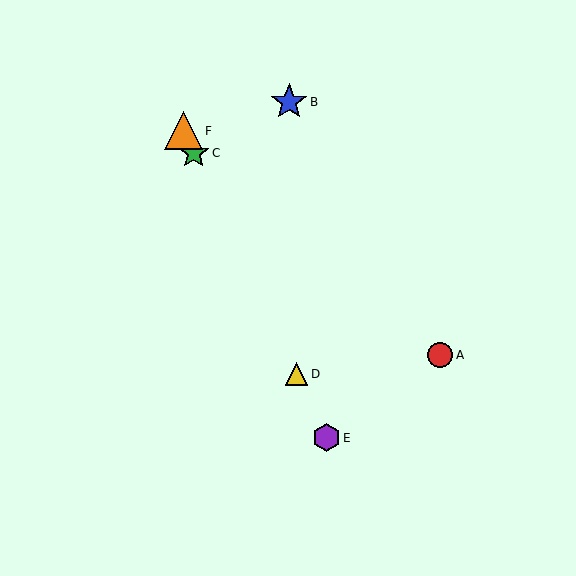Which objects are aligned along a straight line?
Objects C, D, E, F are aligned along a straight line.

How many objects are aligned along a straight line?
4 objects (C, D, E, F) are aligned along a straight line.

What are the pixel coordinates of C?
Object C is at (194, 153).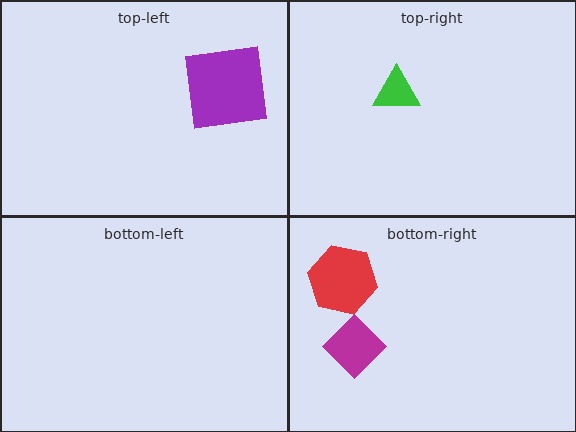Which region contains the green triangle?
The top-right region.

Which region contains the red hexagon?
The bottom-right region.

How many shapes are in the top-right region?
1.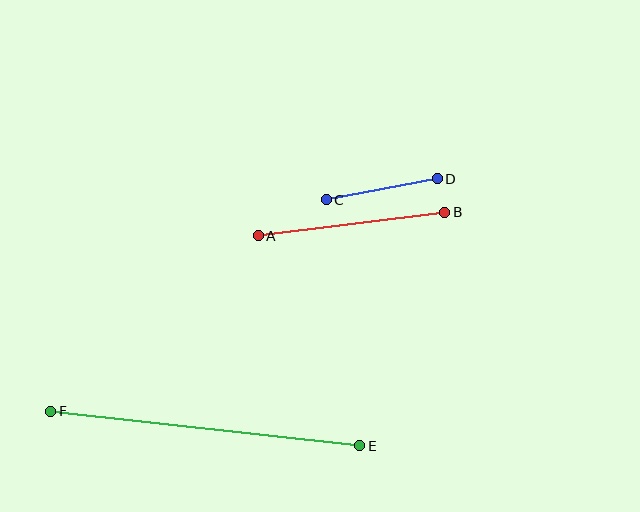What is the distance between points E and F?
The distance is approximately 311 pixels.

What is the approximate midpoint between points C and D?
The midpoint is at approximately (382, 189) pixels.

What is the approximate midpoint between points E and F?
The midpoint is at approximately (205, 428) pixels.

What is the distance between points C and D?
The distance is approximately 113 pixels.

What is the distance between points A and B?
The distance is approximately 188 pixels.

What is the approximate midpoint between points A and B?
The midpoint is at approximately (352, 224) pixels.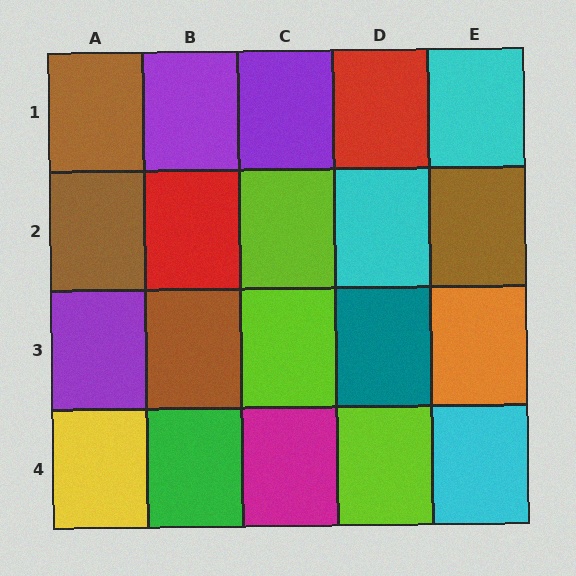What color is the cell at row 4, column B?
Green.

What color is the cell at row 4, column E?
Cyan.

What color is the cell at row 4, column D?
Lime.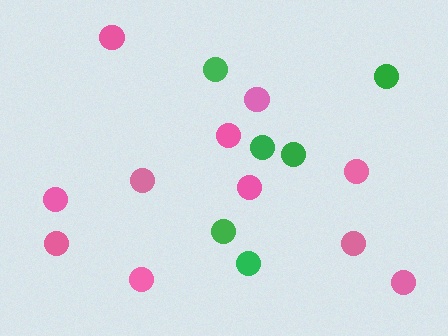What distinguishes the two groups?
There are 2 groups: one group of green circles (6) and one group of pink circles (11).